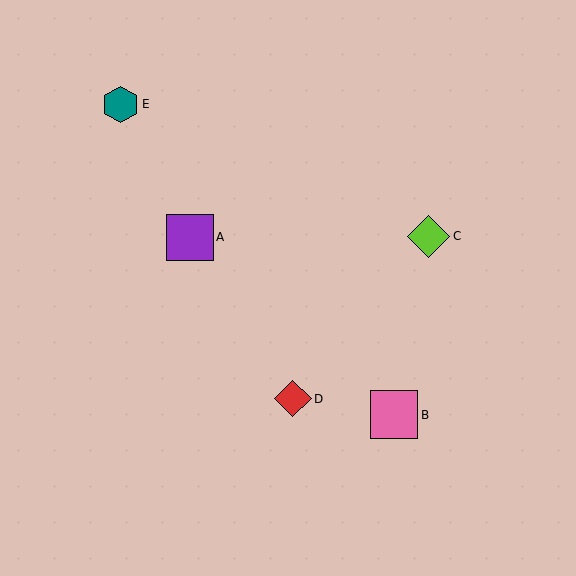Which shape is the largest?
The pink square (labeled B) is the largest.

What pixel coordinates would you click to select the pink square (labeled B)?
Click at (394, 415) to select the pink square B.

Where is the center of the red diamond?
The center of the red diamond is at (293, 399).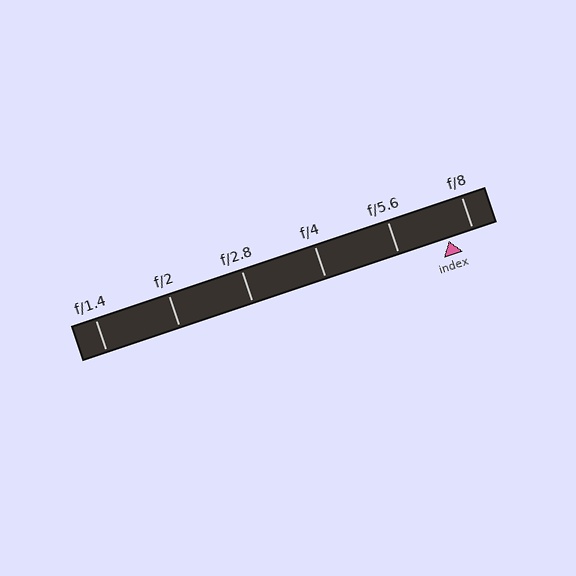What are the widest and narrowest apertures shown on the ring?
The widest aperture shown is f/1.4 and the narrowest is f/8.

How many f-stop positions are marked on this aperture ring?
There are 6 f-stop positions marked.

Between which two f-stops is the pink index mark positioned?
The index mark is between f/5.6 and f/8.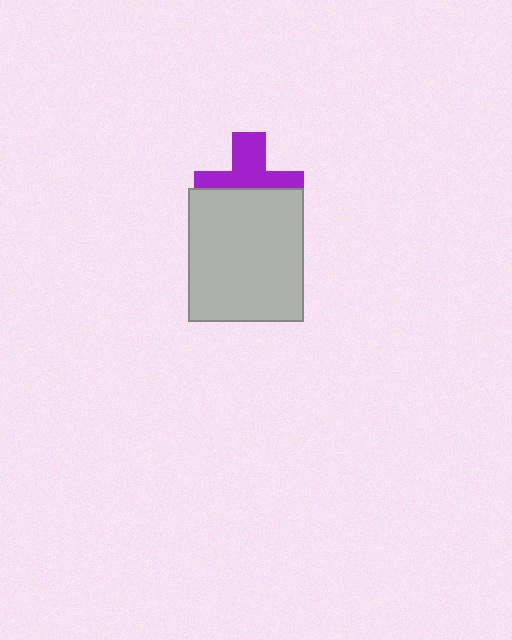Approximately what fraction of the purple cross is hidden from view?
Roughly 51% of the purple cross is hidden behind the light gray rectangle.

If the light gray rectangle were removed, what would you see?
You would see the complete purple cross.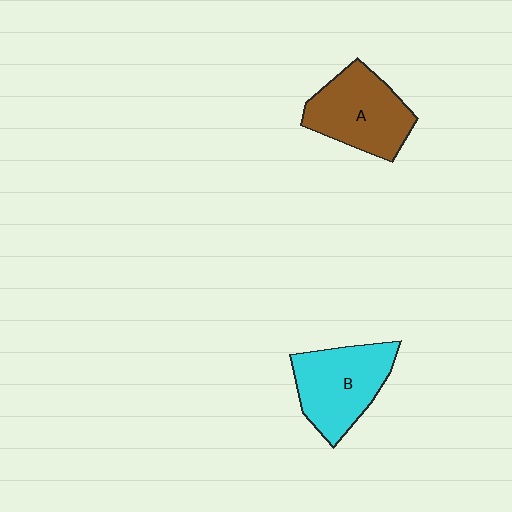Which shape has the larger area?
Shape B (cyan).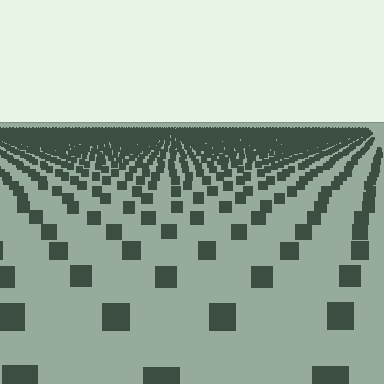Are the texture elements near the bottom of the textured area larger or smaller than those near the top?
Larger. Near the bottom, elements are closer to the viewer and appear at a bigger on-screen size.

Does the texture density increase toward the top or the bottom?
Density increases toward the top.